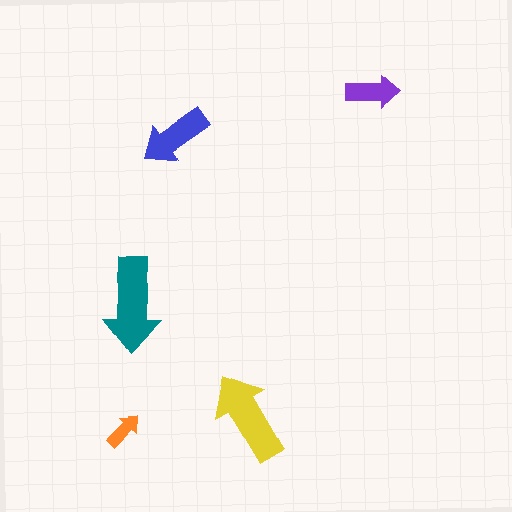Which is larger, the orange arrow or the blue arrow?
The blue one.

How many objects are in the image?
There are 5 objects in the image.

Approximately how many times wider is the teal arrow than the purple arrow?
About 2 times wider.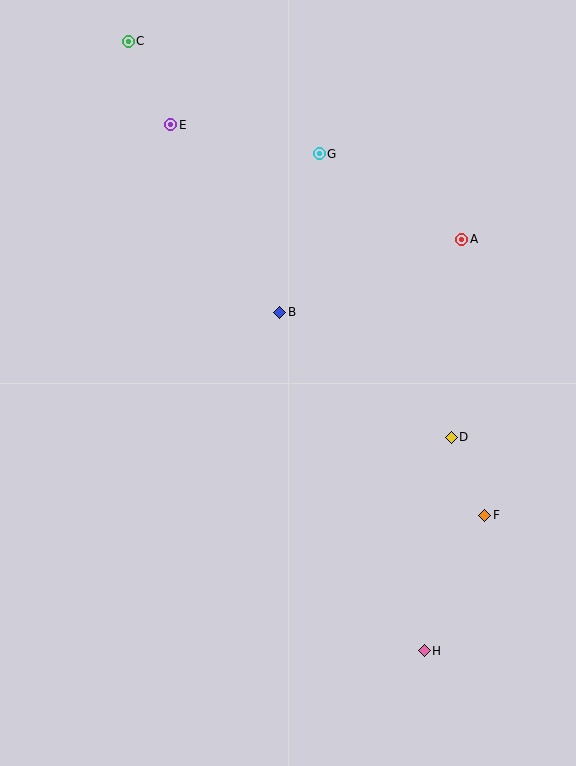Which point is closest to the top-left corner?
Point C is closest to the top-left corner.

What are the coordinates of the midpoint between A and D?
The midpoint between A and D is at (456, 338).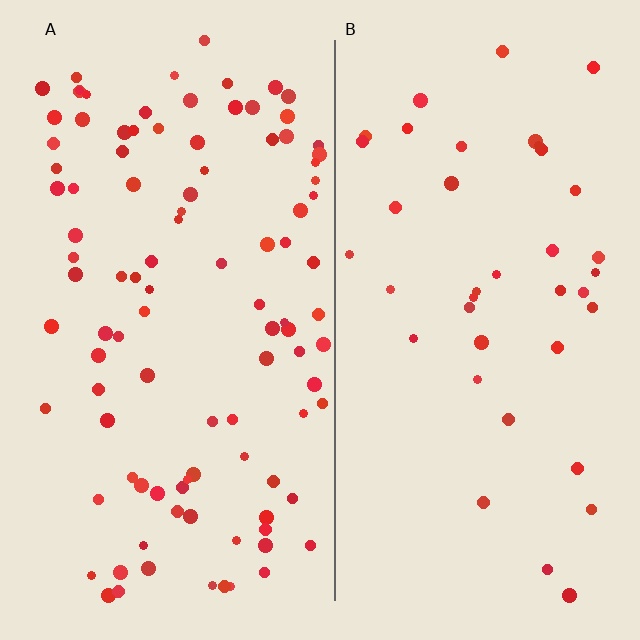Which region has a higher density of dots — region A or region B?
A (the left).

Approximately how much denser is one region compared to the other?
Approximately 2.5× — region A over region B.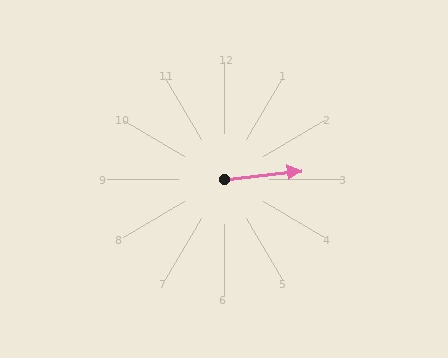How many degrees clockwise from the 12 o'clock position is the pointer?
Approximately 84 degrees.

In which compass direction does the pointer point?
East.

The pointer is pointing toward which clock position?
Roughly 3 o'clock.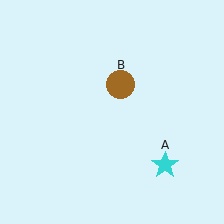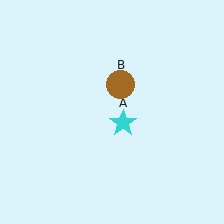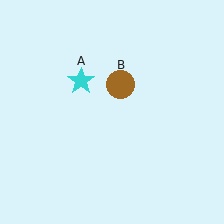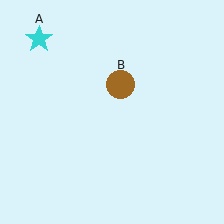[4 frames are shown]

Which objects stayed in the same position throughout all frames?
Brown circle (object B) remained stationary.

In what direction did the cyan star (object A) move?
The cyan star (object A) moved up and to the left.